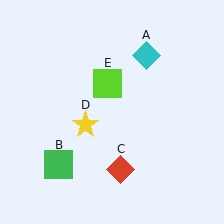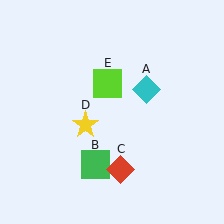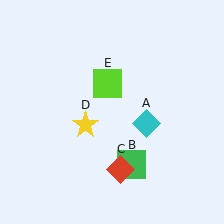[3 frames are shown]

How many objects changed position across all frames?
2 objects changed position: cyan diamond (object A), green square (object B).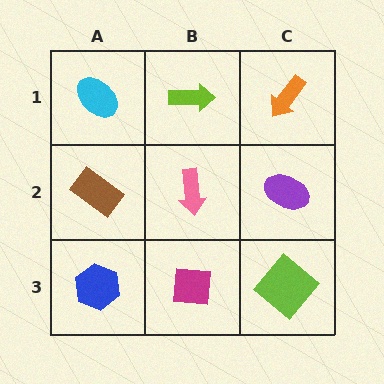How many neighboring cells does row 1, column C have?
2.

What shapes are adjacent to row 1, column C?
A purple ellipse (row 2, column C), a lime arrow (row 1, column B).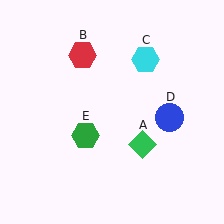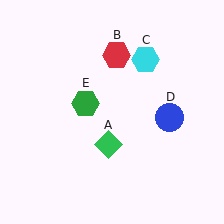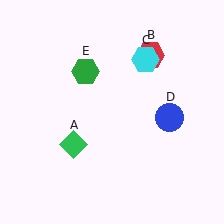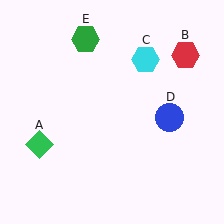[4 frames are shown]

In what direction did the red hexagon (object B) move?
The red hexagon (object B) moved right.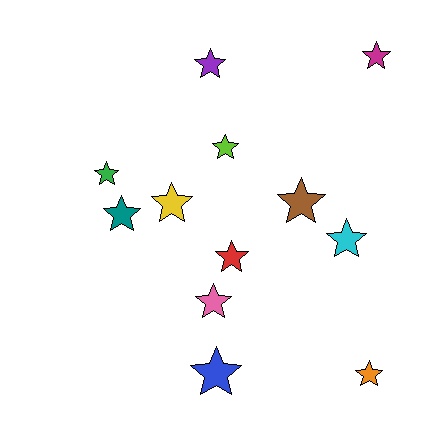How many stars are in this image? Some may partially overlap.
There are 12 stars.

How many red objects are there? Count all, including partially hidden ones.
There is 1 red object.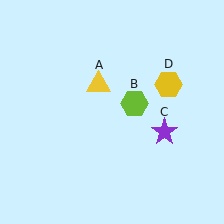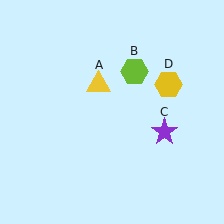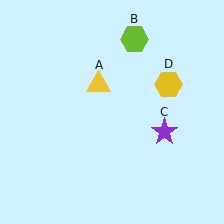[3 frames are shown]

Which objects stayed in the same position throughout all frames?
Yellow triangle (object A) and purple star (object C) and yellow hexagon (object D) remained stationary.